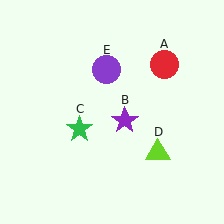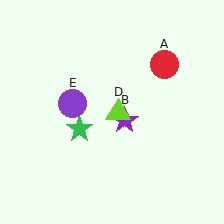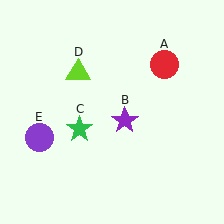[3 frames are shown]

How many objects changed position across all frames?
2 objects changed position: lime triangle (object D), purple circle (object E).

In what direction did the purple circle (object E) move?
The purple circle (object E) moved down and to the left.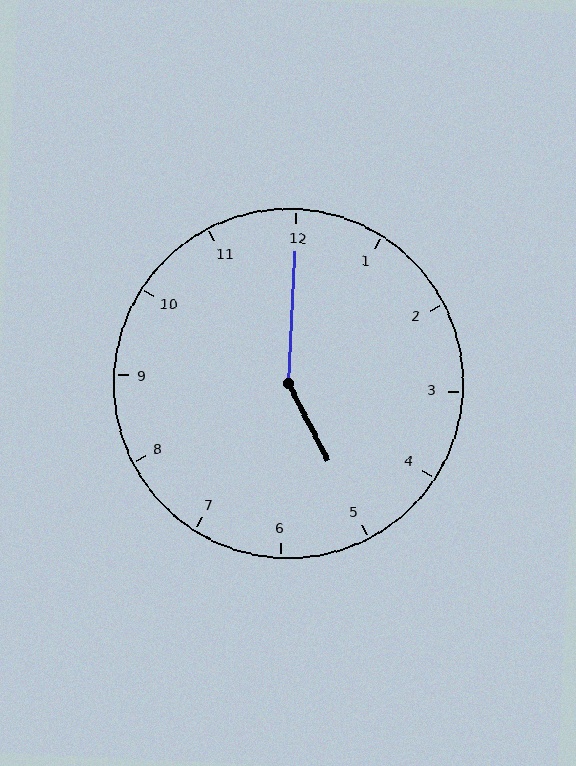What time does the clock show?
5:00.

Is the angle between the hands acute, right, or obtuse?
It is obtuse.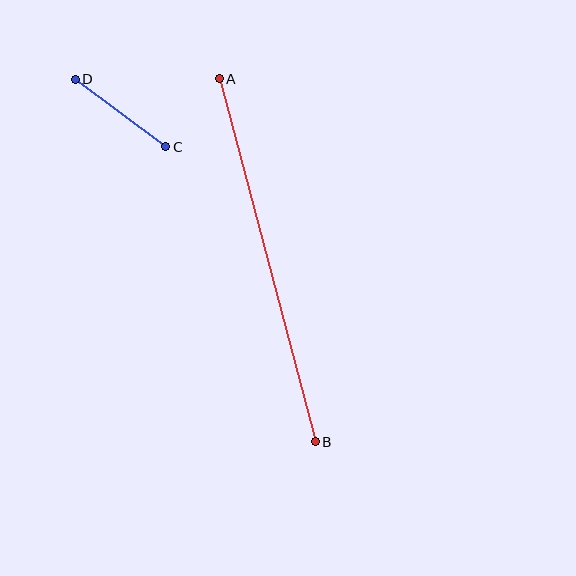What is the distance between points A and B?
The distance is approximately 375 pixels.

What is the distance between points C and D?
The distance is approximately 113 pixels.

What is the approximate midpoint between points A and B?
The midpoint is at approximately (267, 260) pixels.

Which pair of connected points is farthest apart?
Points A and B are farthest apart.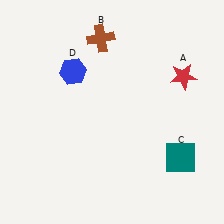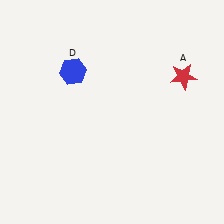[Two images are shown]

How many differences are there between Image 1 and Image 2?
There are 2 differences between the two images.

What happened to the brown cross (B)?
The brown cross (B) was removed in Image 2. It was in the top-left area of Image 1.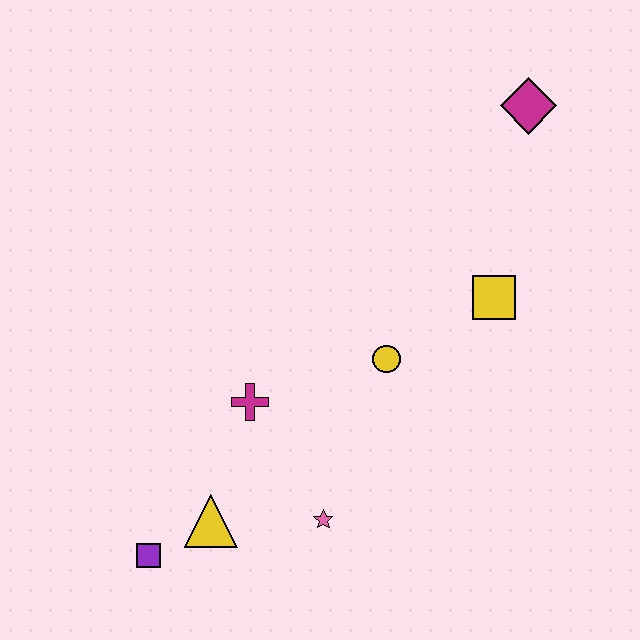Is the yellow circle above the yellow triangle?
Yes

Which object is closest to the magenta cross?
The yellow triangle is closest to the magenta cross.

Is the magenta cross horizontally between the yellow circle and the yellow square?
No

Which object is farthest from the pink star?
The magenta diamond is farthest from the pink star.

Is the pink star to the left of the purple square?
No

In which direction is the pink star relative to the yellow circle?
The pink star is below the yellow circle.